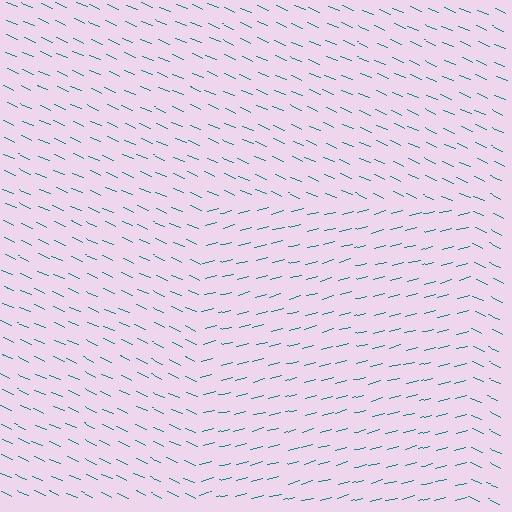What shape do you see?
I see a rectangle.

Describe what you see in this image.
The image is filled with small teal line segments. A rectangle region in the image has lines oriented differently from the surrounding lines, creating a visible texture boundary.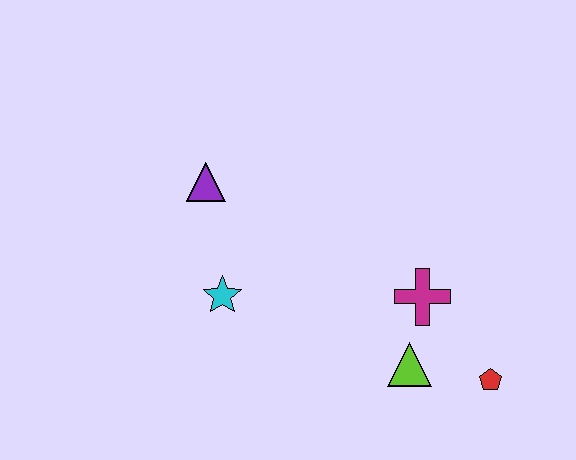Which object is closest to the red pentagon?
The lime triangle is closest to the red pentagon.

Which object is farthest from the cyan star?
The red pentagon is farthest from the cyan star.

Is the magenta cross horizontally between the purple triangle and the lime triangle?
No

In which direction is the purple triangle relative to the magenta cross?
The purple triangle is to the left of the magenta cross.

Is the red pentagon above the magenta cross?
No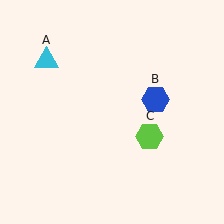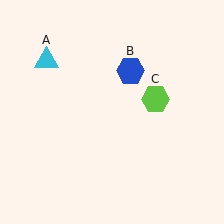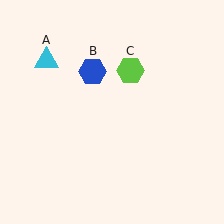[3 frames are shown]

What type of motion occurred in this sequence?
The blue hexagon (object B), lime hexagon (object C) rotated counterclockwise around the center of the scene.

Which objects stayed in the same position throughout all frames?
Cyan triangle (object A) remained stationary.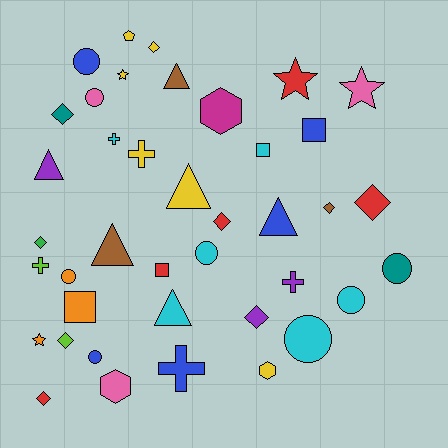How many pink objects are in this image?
There are 3 pink objects.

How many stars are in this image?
There are 4 stars.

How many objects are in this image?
There are 40 objects.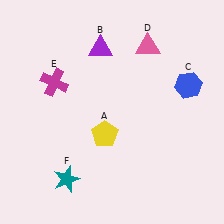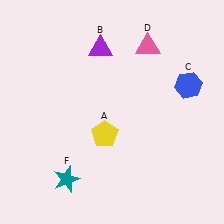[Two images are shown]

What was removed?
The magenta cross (E) was removed in Image 2.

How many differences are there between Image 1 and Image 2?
There is 1 difference between the two images.